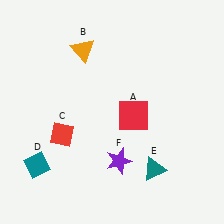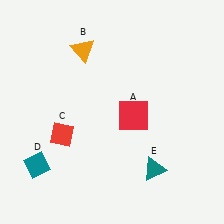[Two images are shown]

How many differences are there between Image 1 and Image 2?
There is 1 difference between the two images.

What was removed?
The purple star (F) was removed in Image 2.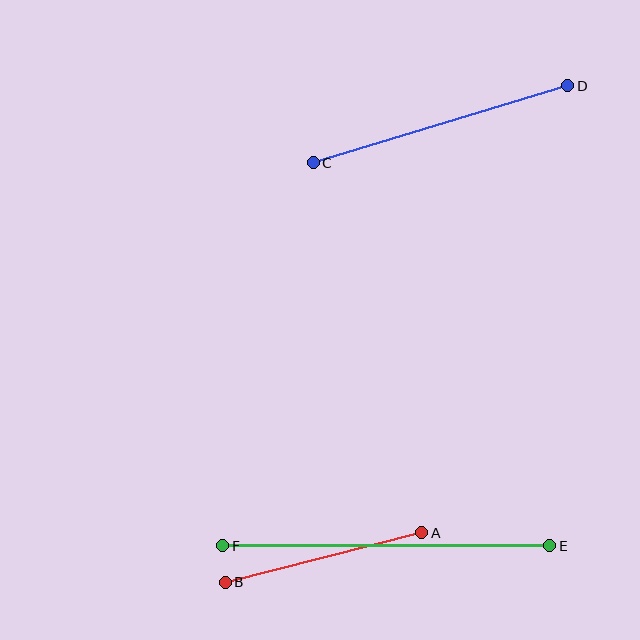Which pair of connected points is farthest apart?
Points E and F are farthest apart.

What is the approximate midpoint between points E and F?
The midpoint is at approximately (386, 546) pixels.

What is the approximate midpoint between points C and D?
The midpoint is at approximately (441, 124) pixels.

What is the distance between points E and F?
The distance is approximately 327 pixels.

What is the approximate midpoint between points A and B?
The midpoint is at approximately (324, 557) pixels.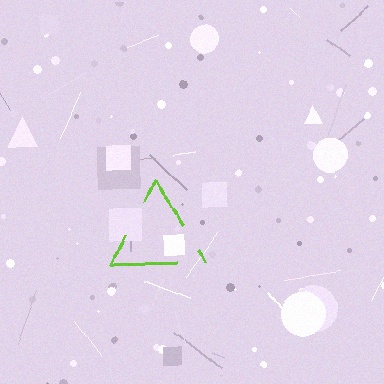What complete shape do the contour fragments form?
The contour fragments form a triangle.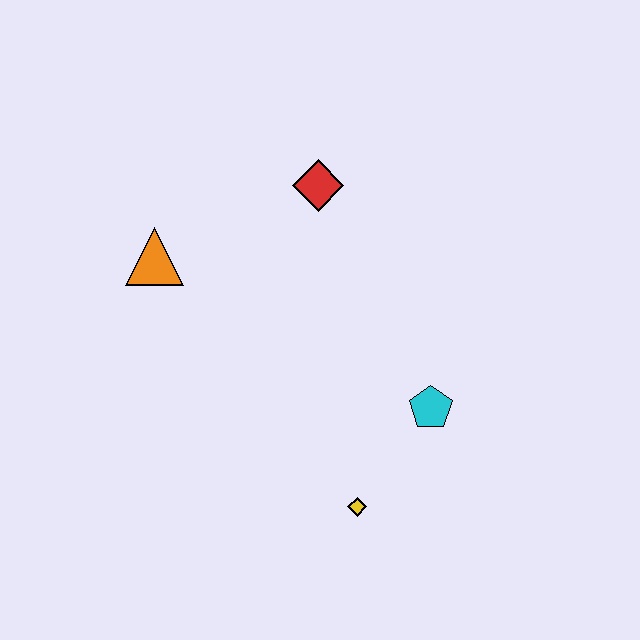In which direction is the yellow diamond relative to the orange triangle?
The yellow diamond is below the orange triangle.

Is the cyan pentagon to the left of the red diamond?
No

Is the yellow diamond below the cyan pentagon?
Yes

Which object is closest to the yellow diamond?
The cyan pentagon is closest to the yellow diamond.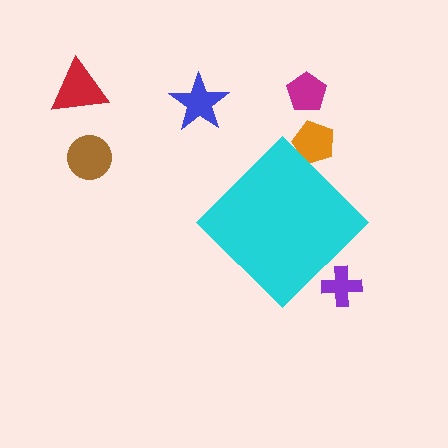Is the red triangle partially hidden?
No, the red triangle is fully visible.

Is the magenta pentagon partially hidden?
No, the magenta pentagon is fully visible.